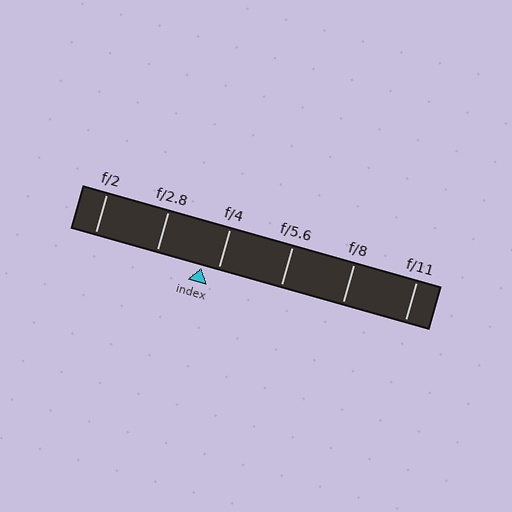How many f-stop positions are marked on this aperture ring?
There are 6 f-stop positions marked.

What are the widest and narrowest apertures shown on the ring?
The widest aperture shown is f/2 and the narrowest is f/11.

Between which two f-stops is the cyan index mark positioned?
The index mark is between f/2.8 and f/4.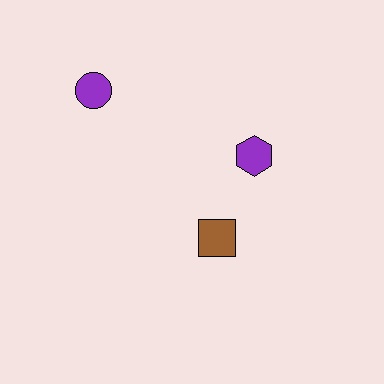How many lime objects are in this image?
There are no lime objects.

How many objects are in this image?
There are 3 objects.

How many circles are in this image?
There is 1 circle.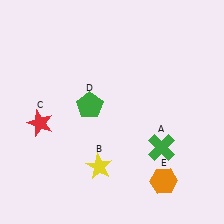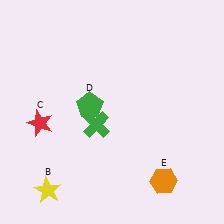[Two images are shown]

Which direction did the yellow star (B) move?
The yellow star (B) moved left.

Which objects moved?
The objects that moved are: the green cross (A), the yellow star (B).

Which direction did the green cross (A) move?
The green cross (A) moved left.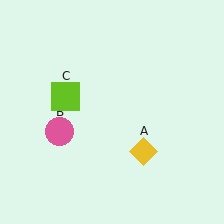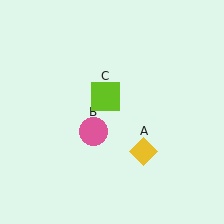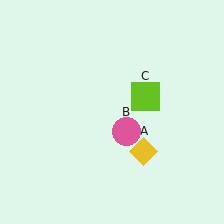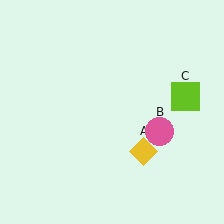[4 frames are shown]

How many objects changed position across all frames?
2 objects changed position: pink circle (object B), lime square (object C).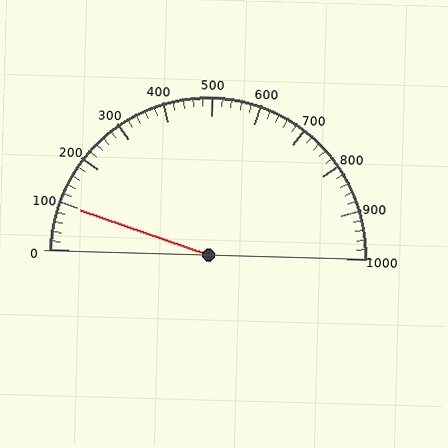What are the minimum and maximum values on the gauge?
The gauge ranges from 0 to 1000.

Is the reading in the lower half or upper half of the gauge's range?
The reading is in the lower half of the range (0 to 1000).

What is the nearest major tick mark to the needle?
The nearest major tick mark is 100.